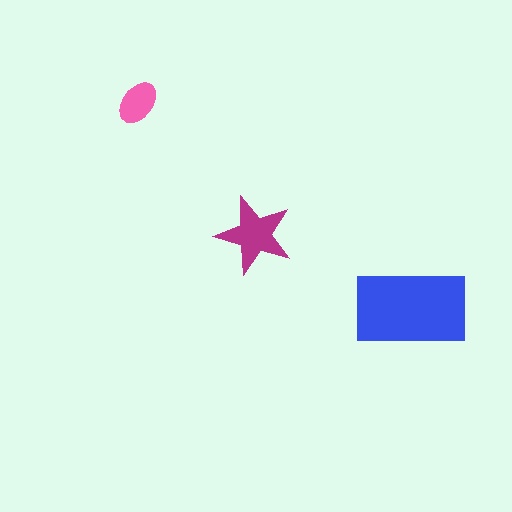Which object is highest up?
The pink ellipse is topmost.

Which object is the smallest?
The pink ellipse.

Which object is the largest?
The blue rectangle.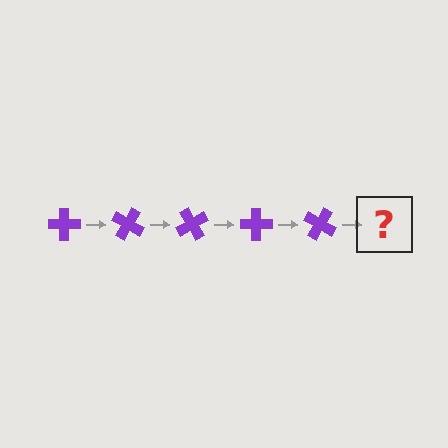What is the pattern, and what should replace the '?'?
The pattern is that the cross rotates 30 degrees each step. The '?' should be a purple cross rotated 150 degrees.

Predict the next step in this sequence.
The next step is a purple cross rotated 150 degrees.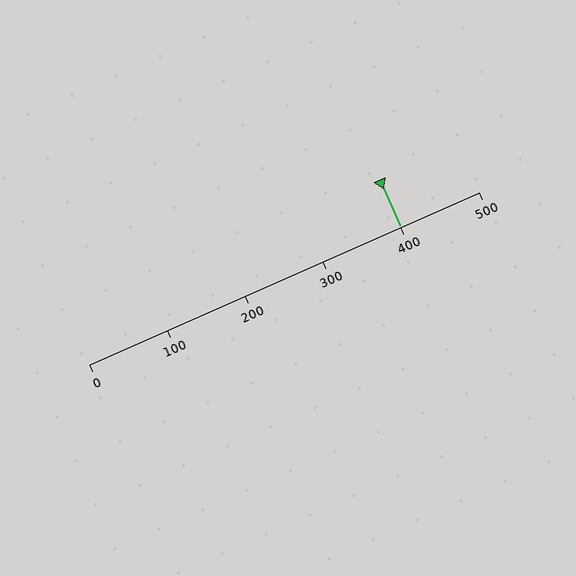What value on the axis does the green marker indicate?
The marker indicates approximately 400.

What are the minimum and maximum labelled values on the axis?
The axis runs from 0 to 500.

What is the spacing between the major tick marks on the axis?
The major ticks are spaced 100 apart.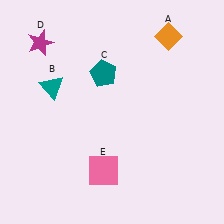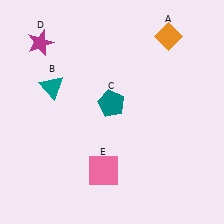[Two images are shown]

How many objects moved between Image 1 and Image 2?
1 object moved between the two images.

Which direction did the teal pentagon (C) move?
The teal pentagon (C) moved down.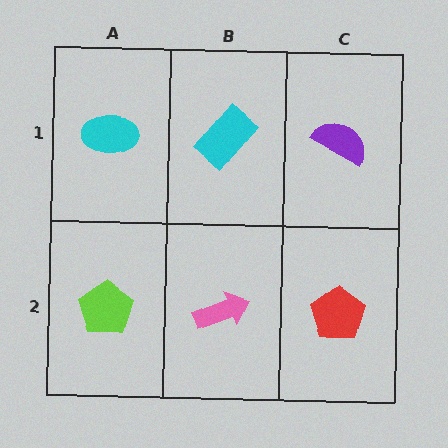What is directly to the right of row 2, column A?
A pink arrow.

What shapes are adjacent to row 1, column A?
A lime pentagon (row 2, column A), a cyan rectangle (row 1, column B).